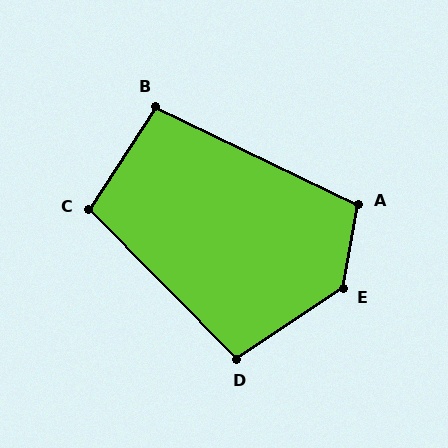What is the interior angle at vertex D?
Approximately 101 degrees (obtuse).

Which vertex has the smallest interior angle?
B, at approximately 97 degrees.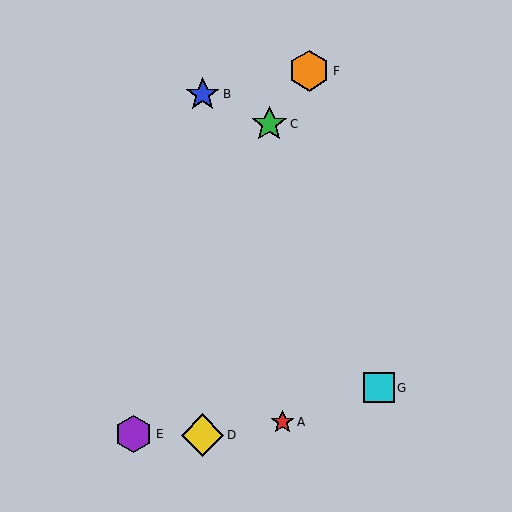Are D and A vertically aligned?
No, D is at x≈203 and A is at x≈282.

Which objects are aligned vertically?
Objects B, D are aligned vertically.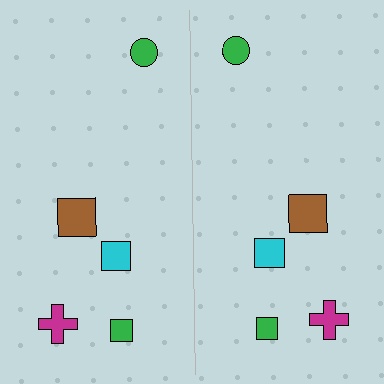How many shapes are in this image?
There are 10 shapes in this image.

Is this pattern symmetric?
Yes, this pattern has bilateral (reflection) symmetry.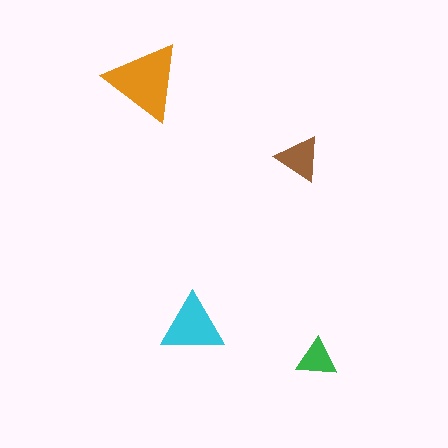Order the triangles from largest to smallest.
the orange one, the cyan one, the brown one, the green one.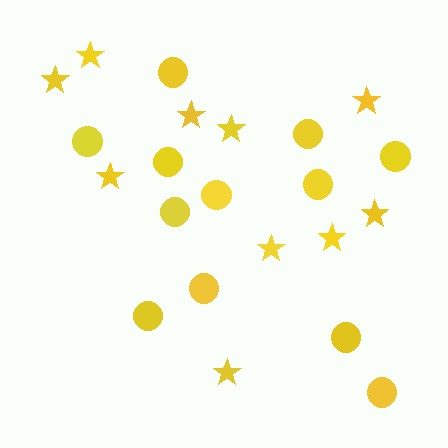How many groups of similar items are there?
There are 2 groups: one group of circles (12) and one group of stars (10).